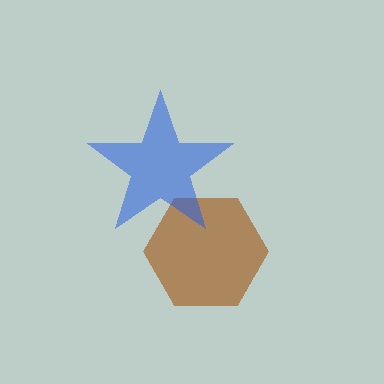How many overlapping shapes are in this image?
There are 2 overlapping shapes in the image.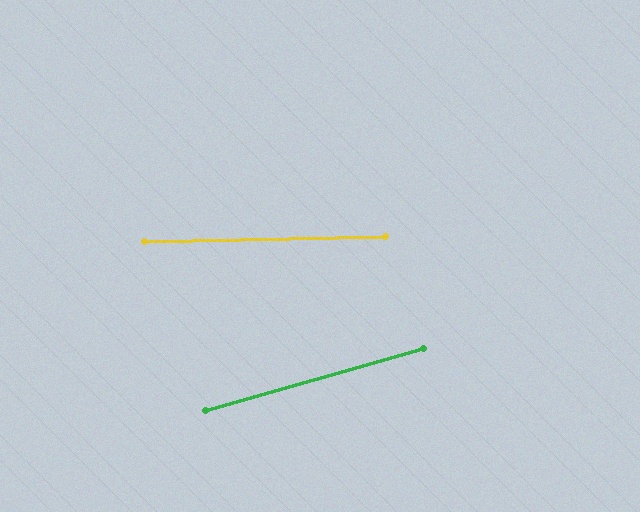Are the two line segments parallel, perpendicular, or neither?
Neither parallel nor perpendicular — they differ by about 15°.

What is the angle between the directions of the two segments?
Approximately 15 degrees.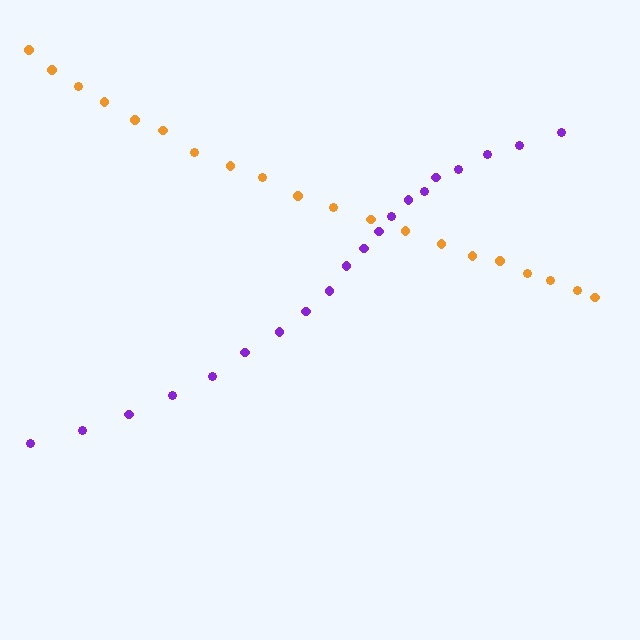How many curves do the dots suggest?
There are 2 distinct paths.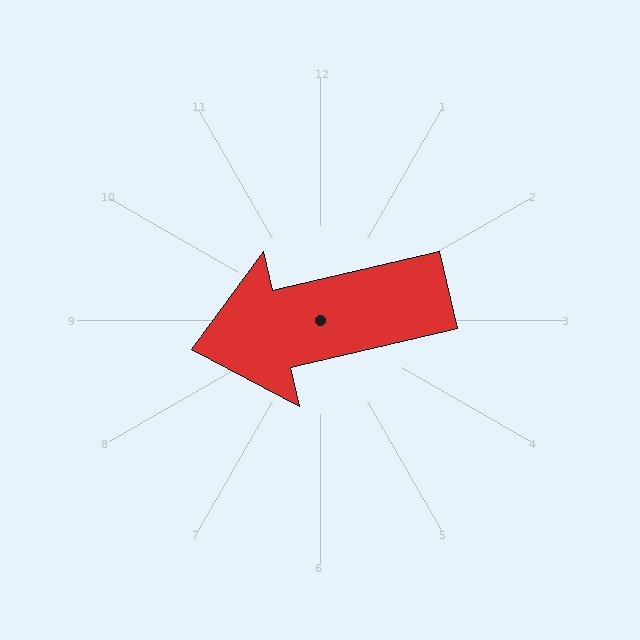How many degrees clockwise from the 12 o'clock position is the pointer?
Approximately 257 degrees.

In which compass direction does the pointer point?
West.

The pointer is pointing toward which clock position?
Roughly 9 o'clock.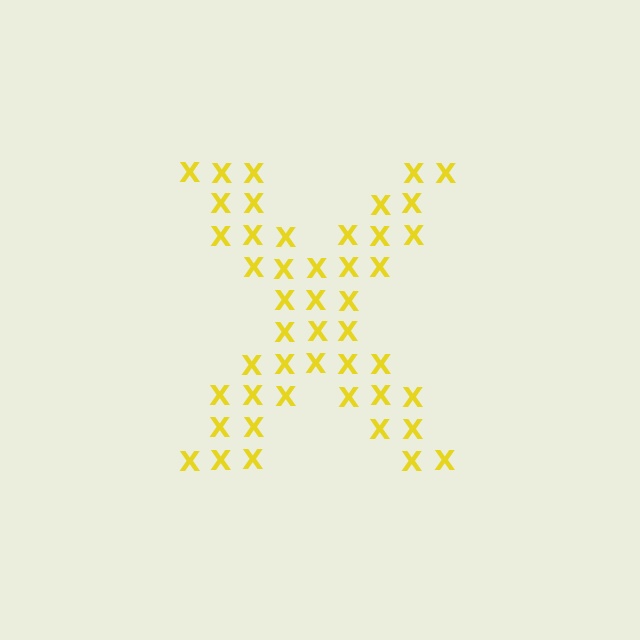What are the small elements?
The small elements are letter X's.